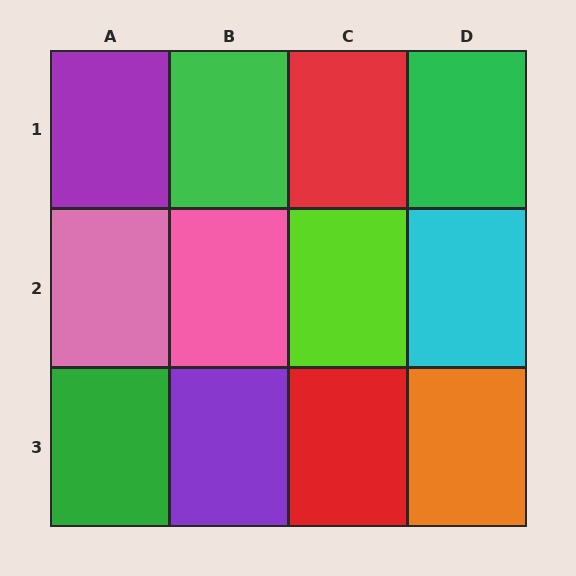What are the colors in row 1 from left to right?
Purple, green, red, green.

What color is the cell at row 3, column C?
Red.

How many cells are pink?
2 cells are pink.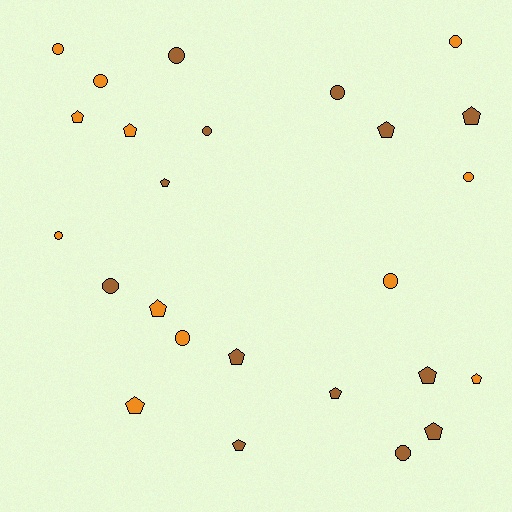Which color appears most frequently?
Brown, with 13 objects.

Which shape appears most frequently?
Pentagon, with 13 objects.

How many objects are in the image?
There are 25 objects.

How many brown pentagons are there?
There are 8 brown pentagons.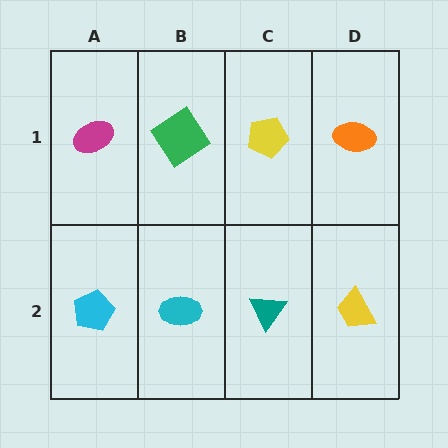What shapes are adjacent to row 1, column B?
A cyan ellipse (row 2, column B), a magenta ellipse (row 1, column A), a yellow pentagon (row 1, column C).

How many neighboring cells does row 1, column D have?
2.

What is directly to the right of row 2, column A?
A cyan ellipse.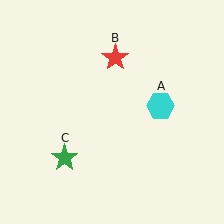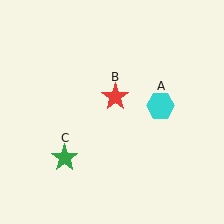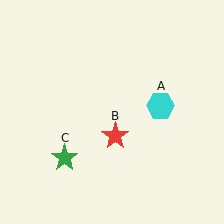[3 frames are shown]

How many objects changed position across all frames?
1 object changed position: red star (object B).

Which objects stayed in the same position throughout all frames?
Cyan hexagon (object A) and green star (object C) remained stationary.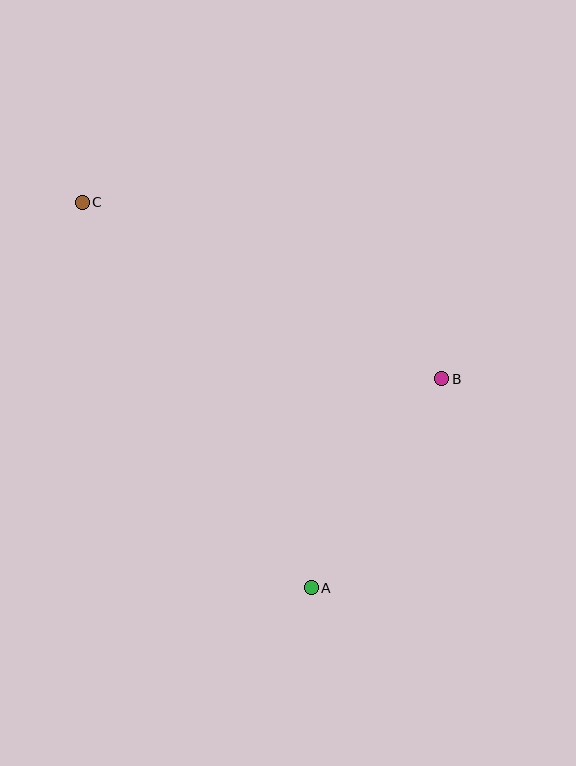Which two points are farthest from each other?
Points A and C are farthest from each other.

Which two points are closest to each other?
Points A and B are closest to each other.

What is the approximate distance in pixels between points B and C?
The distance between B and C is approximately 400 pixels.